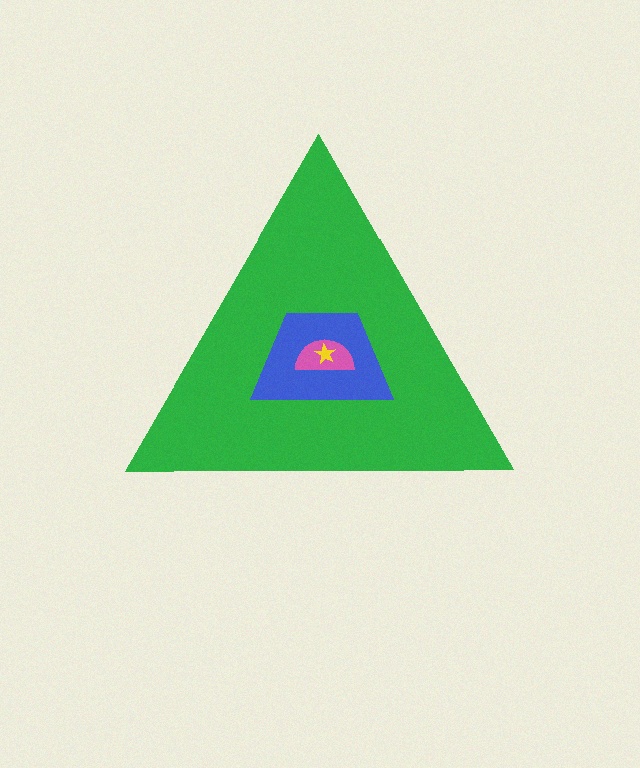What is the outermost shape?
The green triangle.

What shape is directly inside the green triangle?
The blue trapezoid.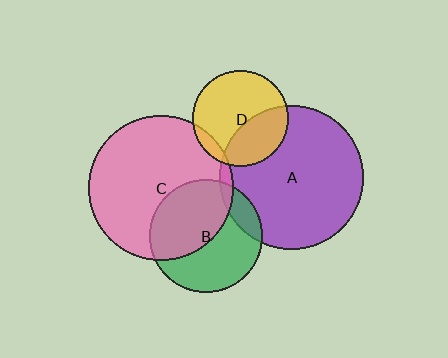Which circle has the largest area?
Circle C (pink).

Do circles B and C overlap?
Yes.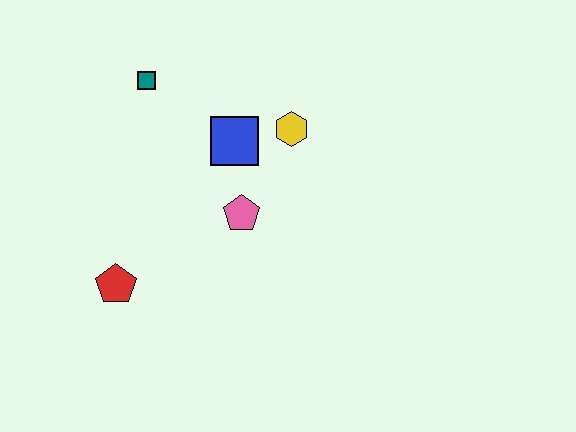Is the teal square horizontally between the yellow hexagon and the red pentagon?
Yes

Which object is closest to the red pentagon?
The pink pentagon is closest to the red pentagon.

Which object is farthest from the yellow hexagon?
The red pentagon is farthest from the yellow hexagon.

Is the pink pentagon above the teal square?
No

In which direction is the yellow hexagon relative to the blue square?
The yellow hexagon is to the right of the blue square.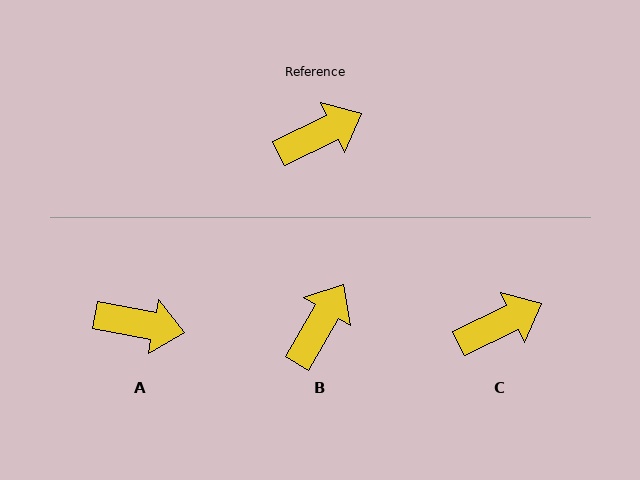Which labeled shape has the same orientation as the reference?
C.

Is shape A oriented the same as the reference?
No, it is off by about 37 degrees.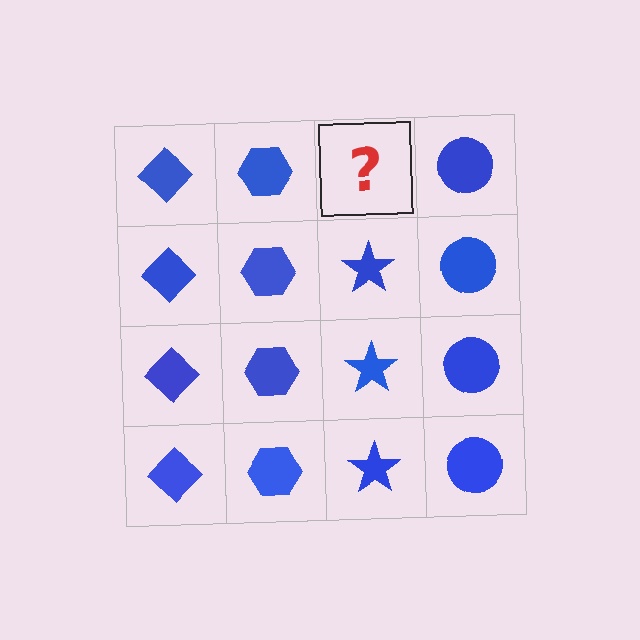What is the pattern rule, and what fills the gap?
The rule is that each column has a consistent shape. The gap should be filled with a blue star.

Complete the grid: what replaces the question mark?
The question mark should be replaced with a blue star.